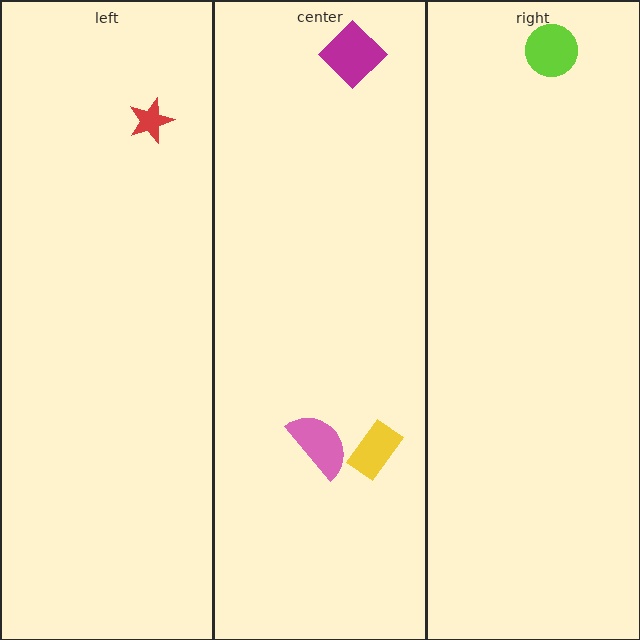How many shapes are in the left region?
1.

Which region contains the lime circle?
The right region.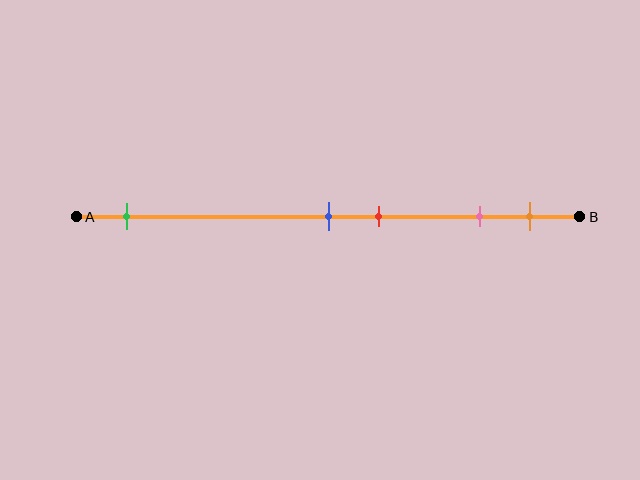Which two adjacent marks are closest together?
The blue and red marks are the closest adjacent pair.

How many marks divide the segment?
There are 5 marks dividing the segment.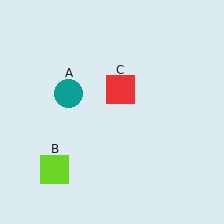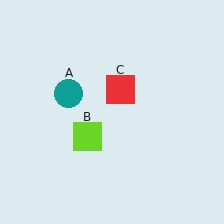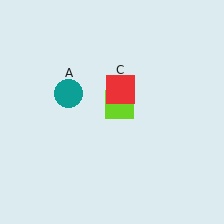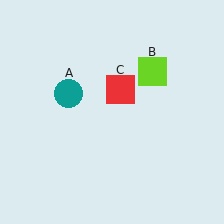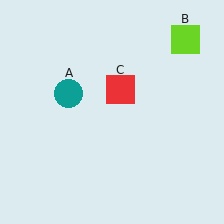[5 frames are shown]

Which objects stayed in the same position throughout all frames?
Teal circle (object A) and red square (object C) remained stationary.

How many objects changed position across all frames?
1 object changed position: lime square (object B).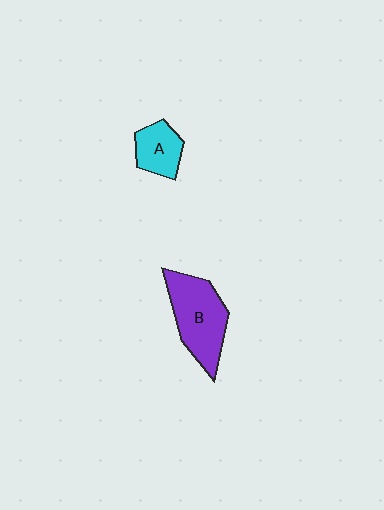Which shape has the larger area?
Shape B (purple).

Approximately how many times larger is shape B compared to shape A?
Approximately 1.9 times.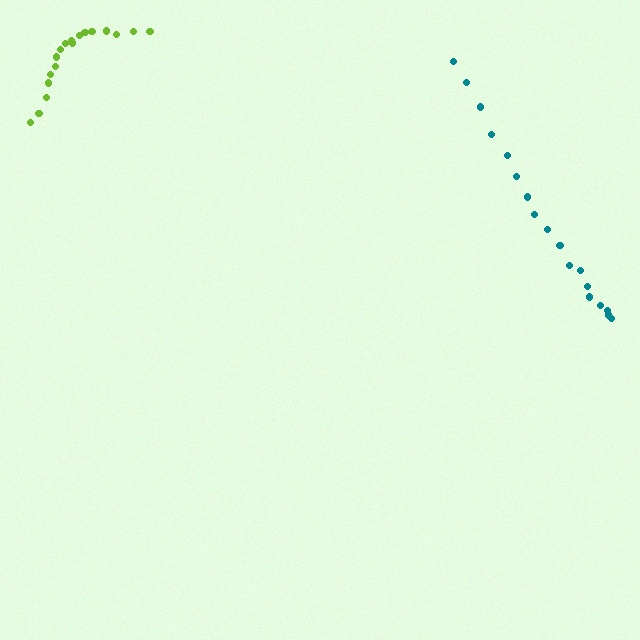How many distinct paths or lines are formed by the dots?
There are 2 distinct paths.